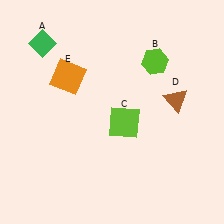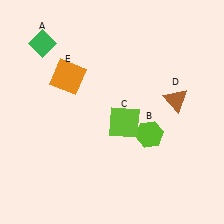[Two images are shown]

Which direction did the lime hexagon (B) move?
The lime hexagon (B) moved down.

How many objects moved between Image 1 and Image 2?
1 object moved between the two images.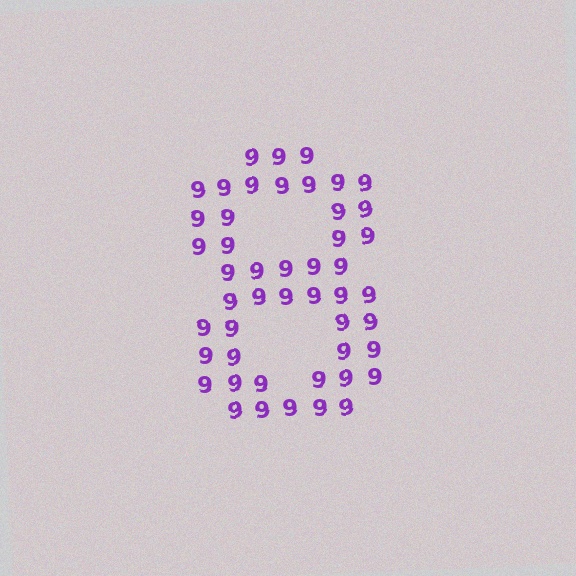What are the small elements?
The small elements are digit 9's.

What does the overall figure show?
The overall figure shows the digit 8.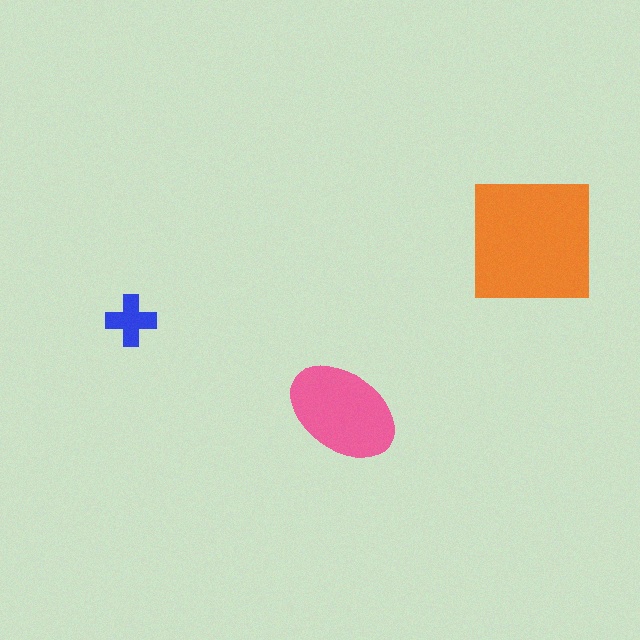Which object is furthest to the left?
The blue cross is leftmost.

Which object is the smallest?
The blue cross.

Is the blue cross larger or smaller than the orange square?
Smaller.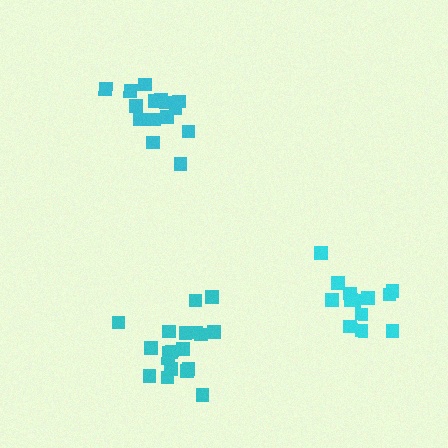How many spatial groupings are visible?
There are 3 spatial groupings.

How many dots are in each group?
Group 1: 16 dots, Group 2: 19 dots, Group 3: 13 dots (48 total).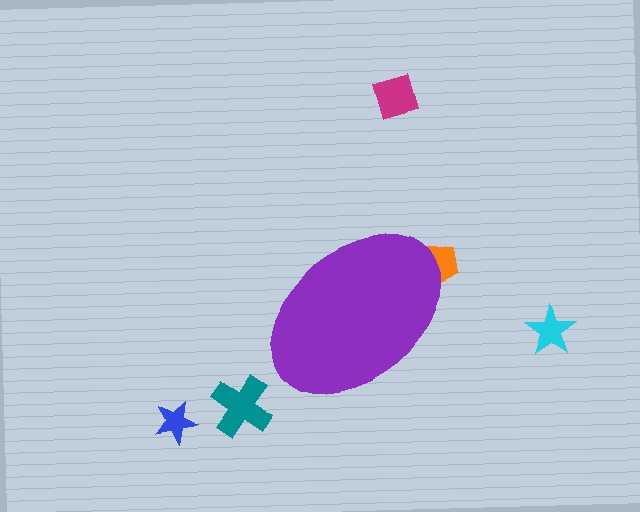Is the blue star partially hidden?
No, the blue star is fully visible.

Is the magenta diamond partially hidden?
No, the magenta diamond is fully visible.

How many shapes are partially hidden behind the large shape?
1 shape is partially hidden.